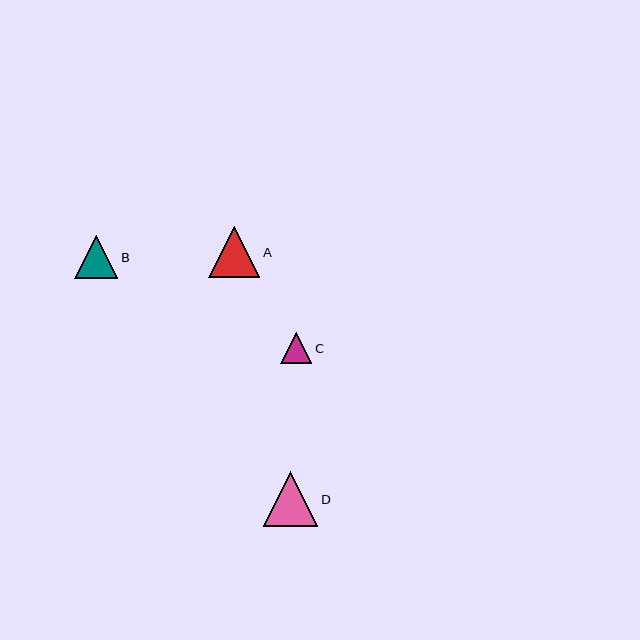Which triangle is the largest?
Triangle D is the largest with a size of approximately 54 pixels.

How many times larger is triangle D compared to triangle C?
Triangle D is approximately 1.7 times the size of triangle C.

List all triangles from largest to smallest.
From largest to smallest: D, A, B, C.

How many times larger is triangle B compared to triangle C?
Triangle B is approximately 1.4 times the size of triangle C.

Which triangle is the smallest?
Triangle C is the smallest with a size of approximately 31 pixels.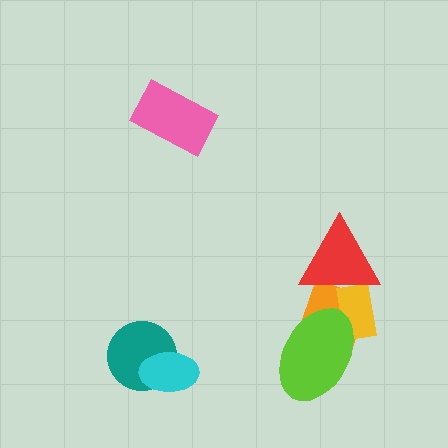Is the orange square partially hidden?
Yes, it is partially covered by another shape.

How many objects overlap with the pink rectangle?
0 objects overlap with the pink rectangle.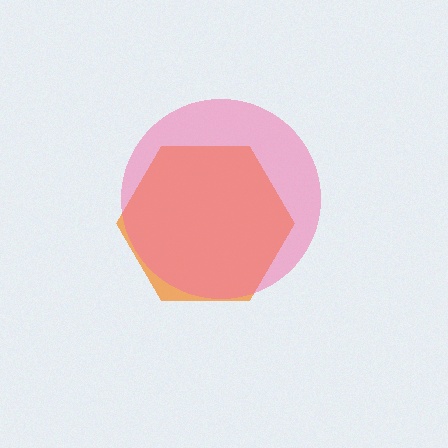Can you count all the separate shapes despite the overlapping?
Yes, there are 2 separate shapes.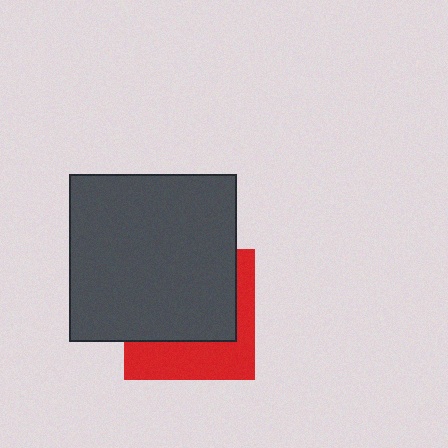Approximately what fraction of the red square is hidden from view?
Roughly 61% of the red square is hidden behind the dark gray rectangle.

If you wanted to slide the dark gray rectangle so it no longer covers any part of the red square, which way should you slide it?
Slide it up — that is the most direct way to separate the two shapes.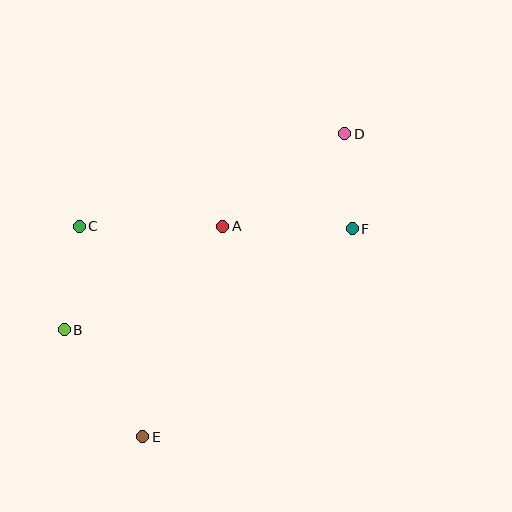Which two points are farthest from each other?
Points D and E are farthest from each other.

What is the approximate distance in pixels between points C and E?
The distance between C and E is approximately 220 pixels.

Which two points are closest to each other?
Points D and F are closest to each other.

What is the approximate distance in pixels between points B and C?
The distance between B and C is approximately 104 pixels.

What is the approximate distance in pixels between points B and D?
The distance between B and D is approximately 342 pixels.